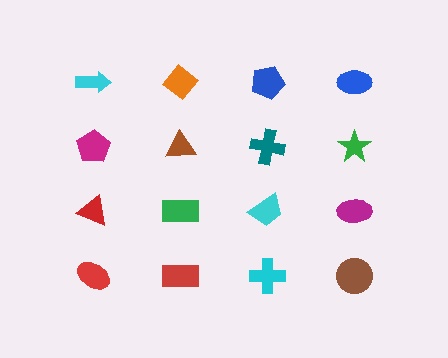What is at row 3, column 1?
A red triangle.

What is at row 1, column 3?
A blue pentagon.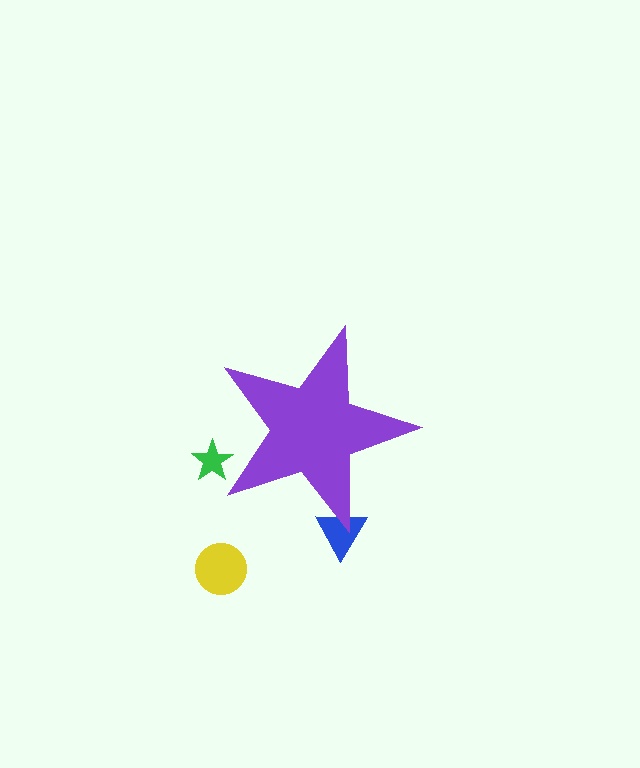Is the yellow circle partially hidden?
No, the yellow circle is fully visible.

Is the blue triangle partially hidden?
Yes, the blue triangle is partially hidden behind the purple star.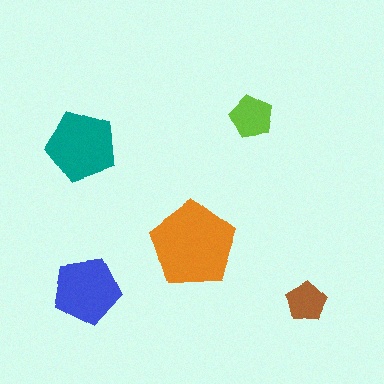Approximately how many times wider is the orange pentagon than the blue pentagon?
About 1.5 times wider.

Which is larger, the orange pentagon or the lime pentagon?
The orange one.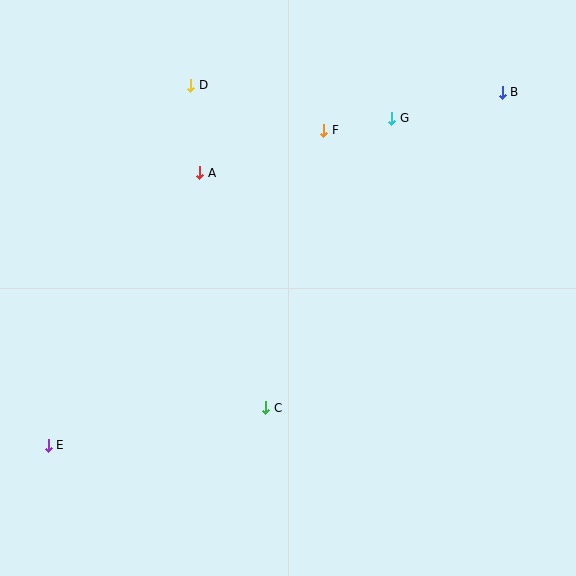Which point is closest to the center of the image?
Point C at (266, 408) is closest to the center.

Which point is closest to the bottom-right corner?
Point C is closest to the bottom-right corner.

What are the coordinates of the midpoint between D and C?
The midpoint between D and C is at (228, 247).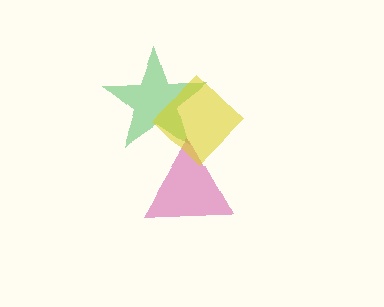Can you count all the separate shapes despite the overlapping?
Yes, there are 3 separate shapes.